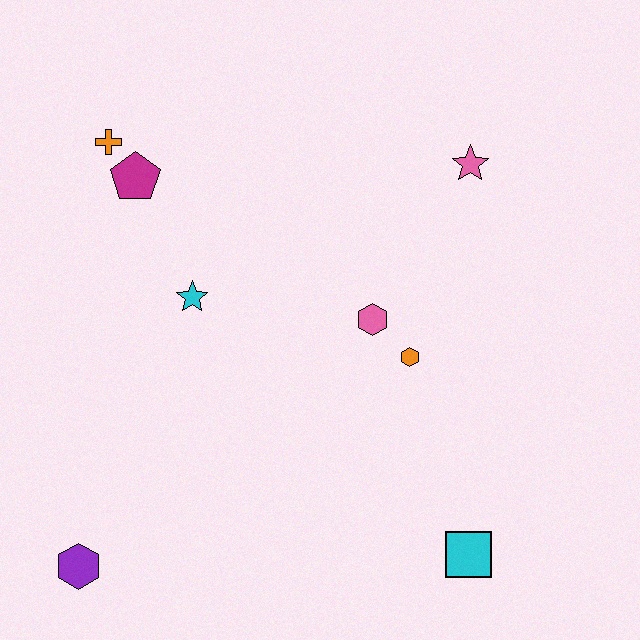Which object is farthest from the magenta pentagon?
The cyan square is farthest from the magenta pentagon.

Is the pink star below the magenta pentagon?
No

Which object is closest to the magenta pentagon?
The orange cross is closest to the magenta pentagon.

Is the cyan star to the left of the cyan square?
Yes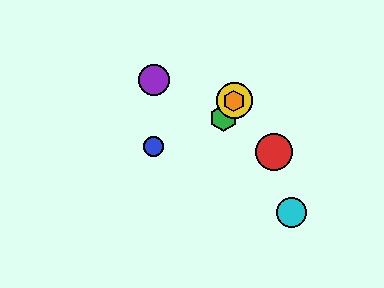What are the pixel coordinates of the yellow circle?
The yellow circle is at (234, 100).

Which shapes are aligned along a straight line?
The green hexagon, the yellow circle, the orange hexagon are aligned along a straight line.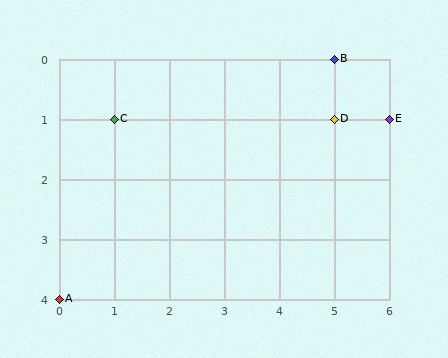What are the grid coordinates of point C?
Point C is at grid coordinates (1, 1).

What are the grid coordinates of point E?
Point E is at grid coordinates (6, 1).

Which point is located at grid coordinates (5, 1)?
Point D is at (5, 1).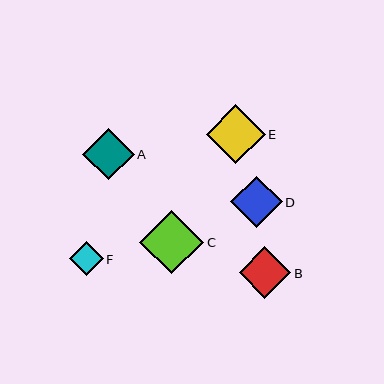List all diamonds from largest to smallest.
From largest to smallest: C, E, B, A, D, F.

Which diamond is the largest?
Diamond C is the largest with a size of approximately 64 pixels.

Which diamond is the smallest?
Diamond F is the smallest with a size of approximately 34 pixels.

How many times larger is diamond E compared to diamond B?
Diamond E is approximately 1.1 times the size of diamond B.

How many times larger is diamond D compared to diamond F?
Diamond D is approximately 1.5 times the size of diamond F.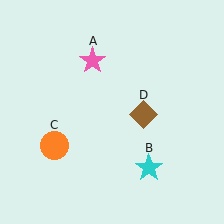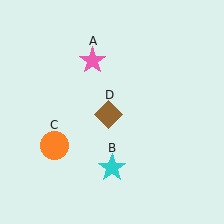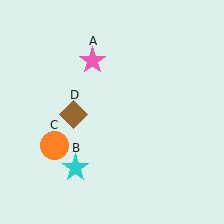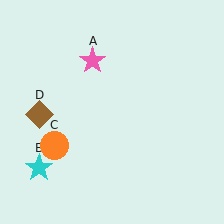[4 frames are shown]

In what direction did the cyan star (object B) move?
The cyan star (object B) moved left.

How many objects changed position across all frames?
2 objects changed position: cyan star (object B), brown diamond (object D).